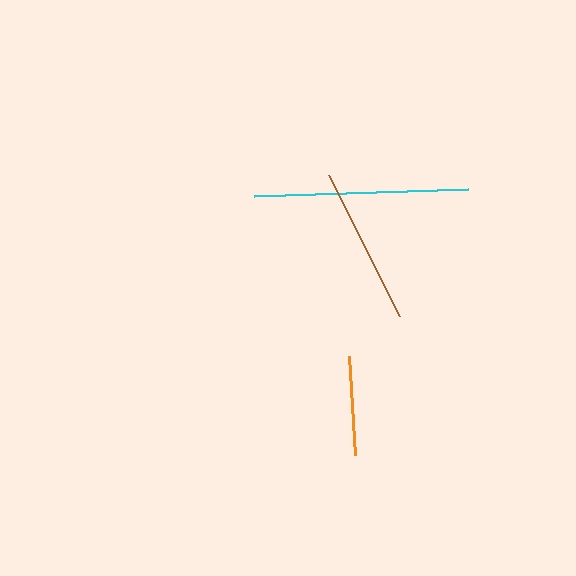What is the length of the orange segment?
The orange segment is approximately 99 pixels long.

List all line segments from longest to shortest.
From longest to shortest: cyan, brown, orange.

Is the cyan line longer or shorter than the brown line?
The cyan line is longer than the brown line.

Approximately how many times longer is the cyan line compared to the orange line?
The cyan line is approximately 2.2 times the length of the orange line.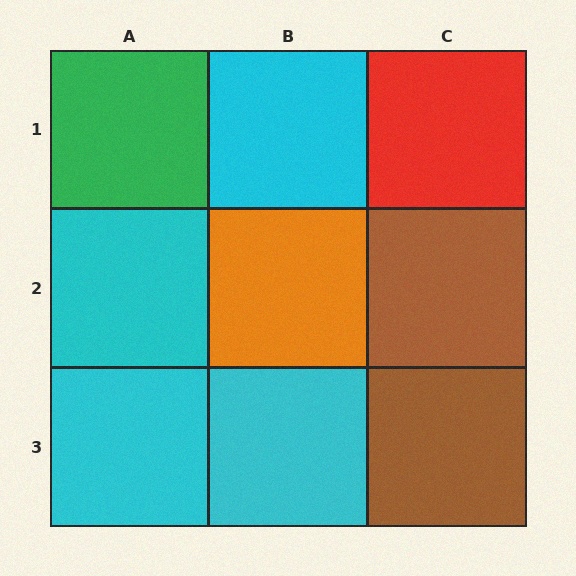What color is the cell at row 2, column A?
Cyan.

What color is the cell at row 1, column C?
Red.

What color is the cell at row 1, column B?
Cyan.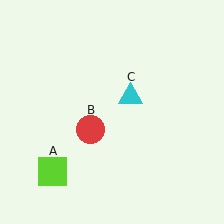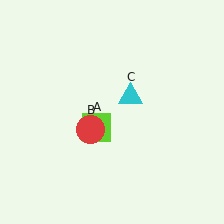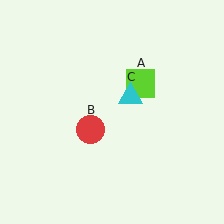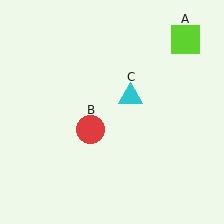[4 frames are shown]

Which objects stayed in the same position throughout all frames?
Red circle (object B) and cyan triangle (object C) remained stationary.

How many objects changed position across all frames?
1 object changed position: lime square (object A).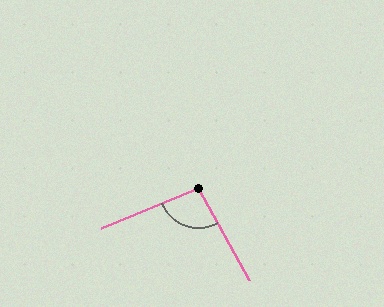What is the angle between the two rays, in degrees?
Approximately 96 degrees.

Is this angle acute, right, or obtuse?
It is obtuse.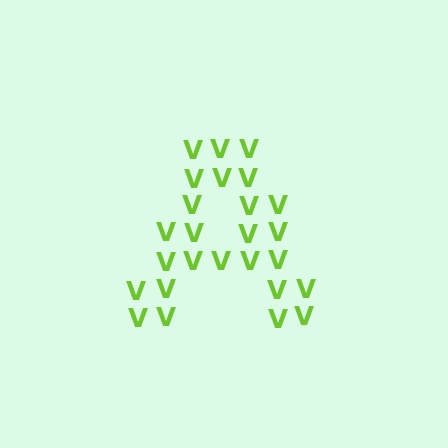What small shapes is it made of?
It is made of small letter V's.